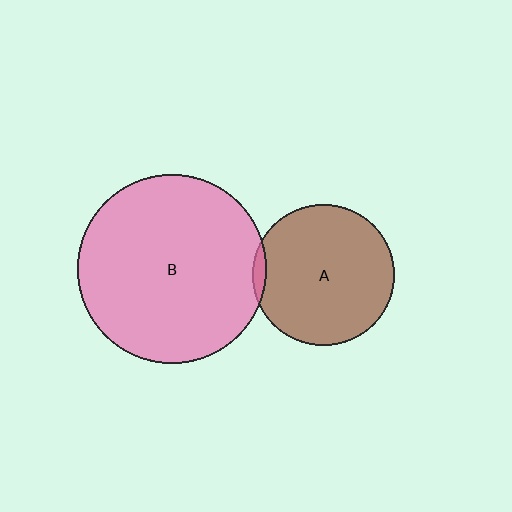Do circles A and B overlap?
Yes.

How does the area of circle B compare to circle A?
Approximately 1.8 times.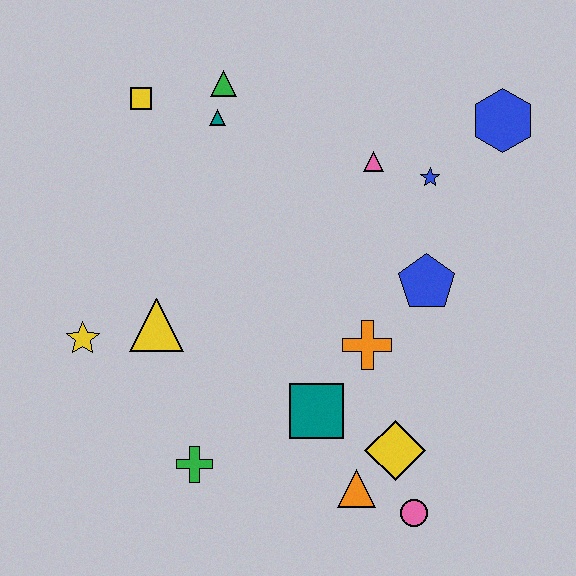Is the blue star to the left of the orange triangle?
No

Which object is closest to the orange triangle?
The yellow diamond is closest to the orange triangle.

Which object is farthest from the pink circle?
The yellow square is farthest from the pink circle.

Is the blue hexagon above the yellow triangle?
Yes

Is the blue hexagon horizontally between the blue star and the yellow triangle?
No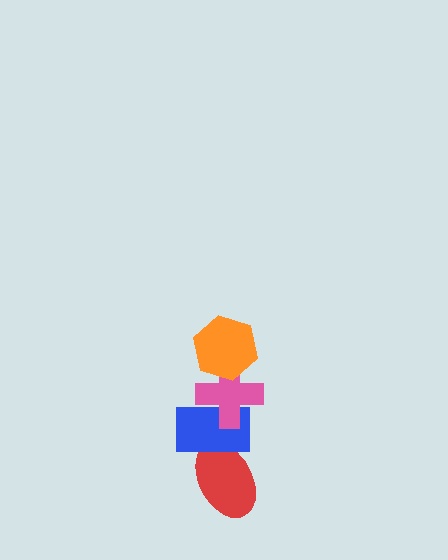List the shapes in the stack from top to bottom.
From top to bottom: the orange hexagon, the pink cross, the blue rectangle, the red ellipse.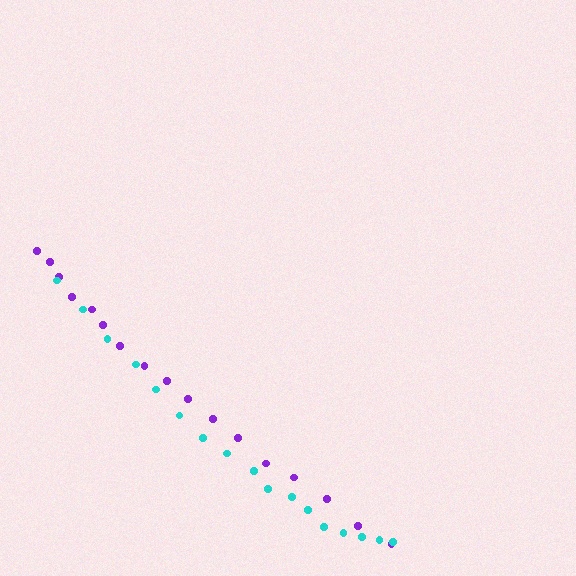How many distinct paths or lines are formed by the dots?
There are 2 distinct paths.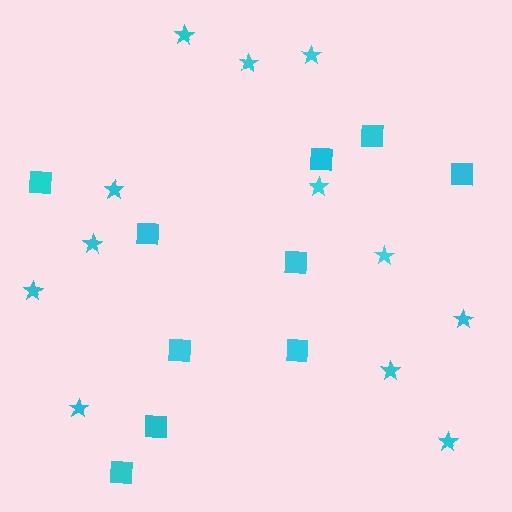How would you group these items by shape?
There are 2 groups: one group of stars (12) and one group of squares (10).